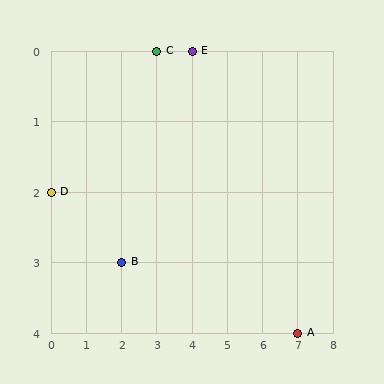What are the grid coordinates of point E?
Point E is at grid coordinates (4, 0).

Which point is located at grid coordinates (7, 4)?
Point A is at (7, 4).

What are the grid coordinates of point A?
Point A is at grid coordinates (7, 4).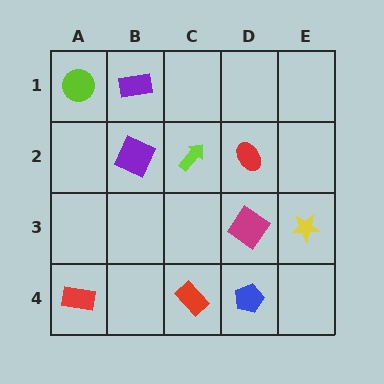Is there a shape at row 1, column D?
No, that cell is empty.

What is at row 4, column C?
A red rectangle.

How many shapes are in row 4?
3 shapes.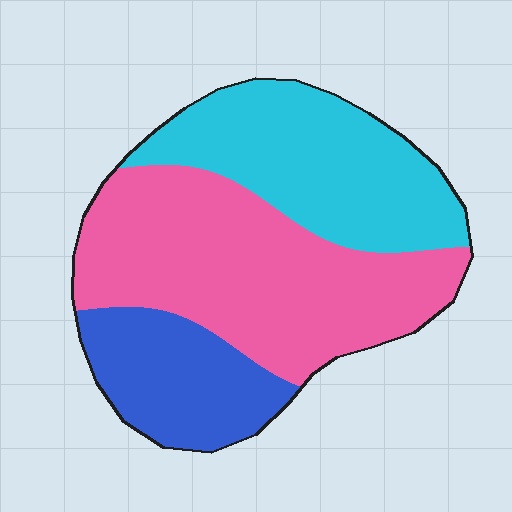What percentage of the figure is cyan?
Cyan takes up about one third (1/3) of the figure.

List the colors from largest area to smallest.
From largest to smallest: pink, cyan, blue.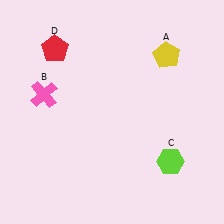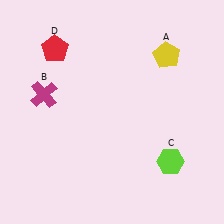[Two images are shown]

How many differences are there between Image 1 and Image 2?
There is 1 difference between the two images.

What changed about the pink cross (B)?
In Image 1, B is pink. In Image 2, it changed to magenta.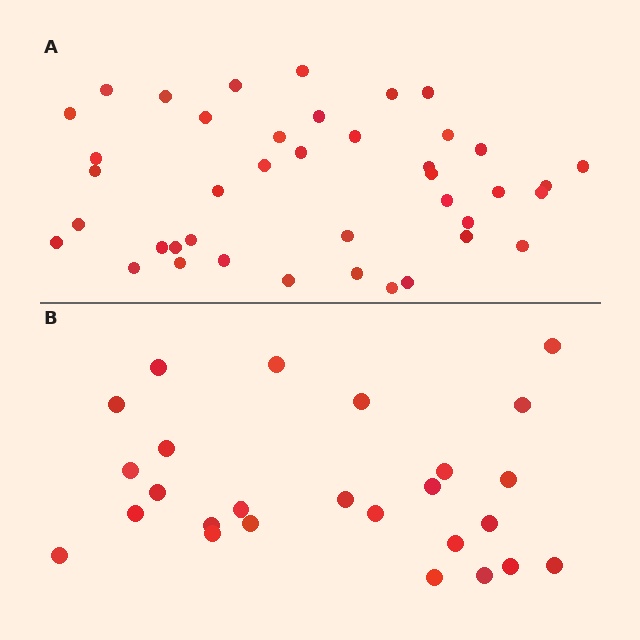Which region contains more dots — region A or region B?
Region A (the top region) has more dots.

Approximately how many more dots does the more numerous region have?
Region A has approximately 15 more dots than region B.